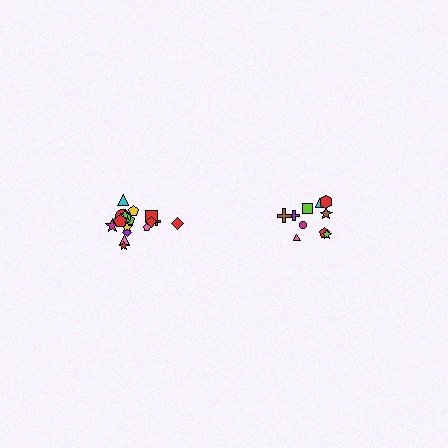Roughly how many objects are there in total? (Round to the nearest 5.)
Roughly 30 objects in total.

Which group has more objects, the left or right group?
The left group.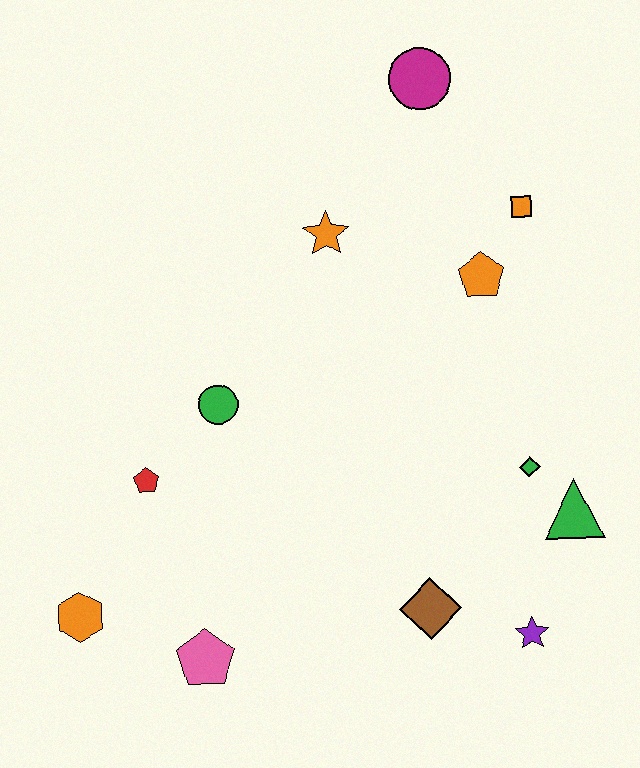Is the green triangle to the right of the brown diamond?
Yes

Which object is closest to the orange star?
The orange pentagon is closest to the orange star.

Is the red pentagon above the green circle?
No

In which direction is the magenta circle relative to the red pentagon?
The magenta circle is above the red pentagon.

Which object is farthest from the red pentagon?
The magenta circle is farthest from the red pentagon.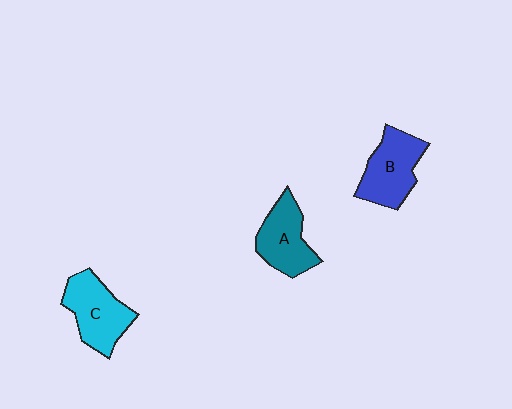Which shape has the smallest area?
Shape A (teal).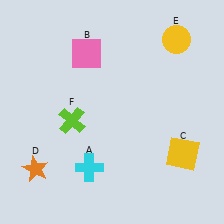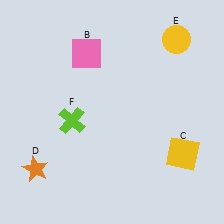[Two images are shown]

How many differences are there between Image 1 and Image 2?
There is 1 difference between the two images.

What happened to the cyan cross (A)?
The cyan cross (A) was removed in Image 2. It was in the bottom-left area of Image 1.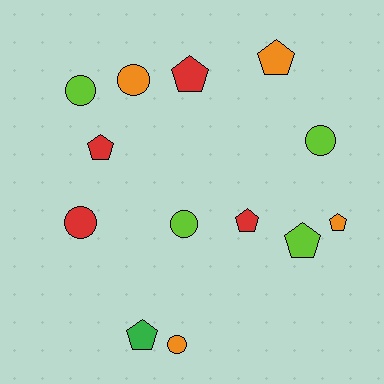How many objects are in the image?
There are 13 objects.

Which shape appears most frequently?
Pentagon, with 7 objects.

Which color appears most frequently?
Orange, with 4 objects.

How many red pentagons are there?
There are 3 red pentagons.